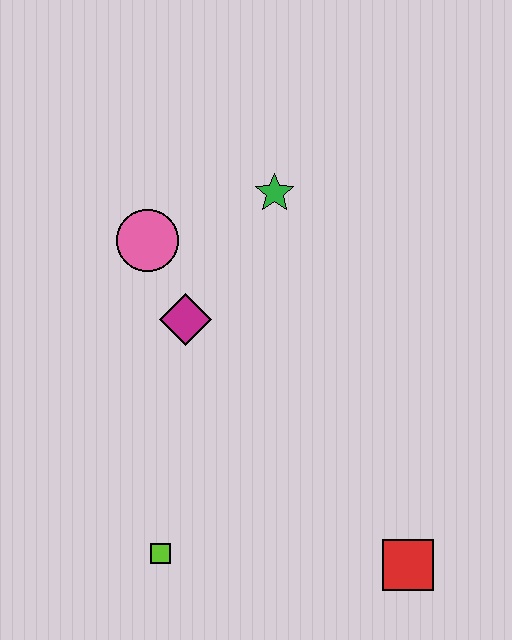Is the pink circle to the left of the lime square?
Yes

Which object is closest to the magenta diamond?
The pink circle is closest to the magenta diamond.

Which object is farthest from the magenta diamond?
The red square is farthest from the magenta diamond.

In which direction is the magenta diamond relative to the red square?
The magenta diamond is above the red square.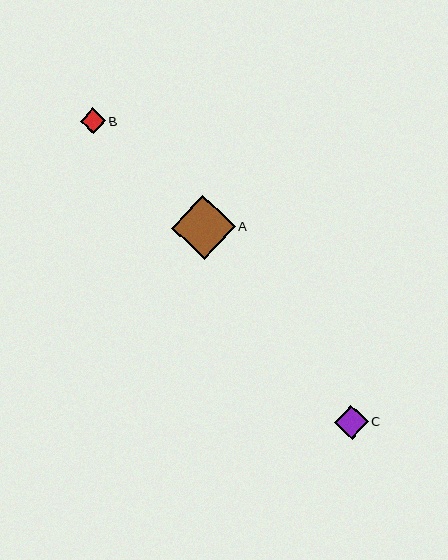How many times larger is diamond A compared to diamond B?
Diamond A is approximately 2.5 times the size of diamond B.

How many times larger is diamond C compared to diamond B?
Diamond C is approximately 1.3 times the size of diamond B.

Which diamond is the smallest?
Diamond B is the smallest with a size of approximately 25 pixels.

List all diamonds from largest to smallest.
From largest to smallest: A, C, B.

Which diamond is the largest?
Diamond A is the largest with a size of approximately 64 pixels.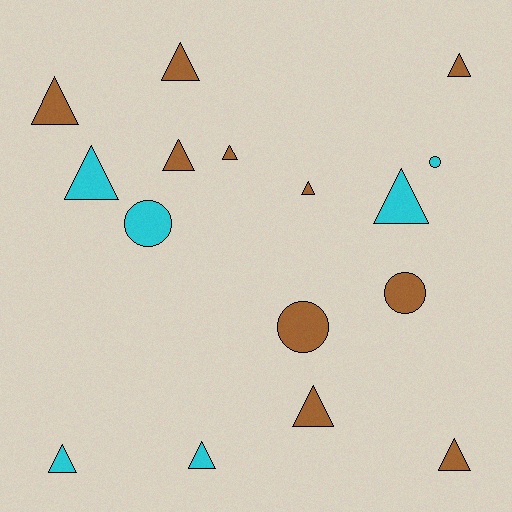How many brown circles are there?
There are 2 brown circles.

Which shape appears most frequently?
Triangle, with 12 objects.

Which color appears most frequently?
Brown, with 10 objects.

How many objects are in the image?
There are 16 objects.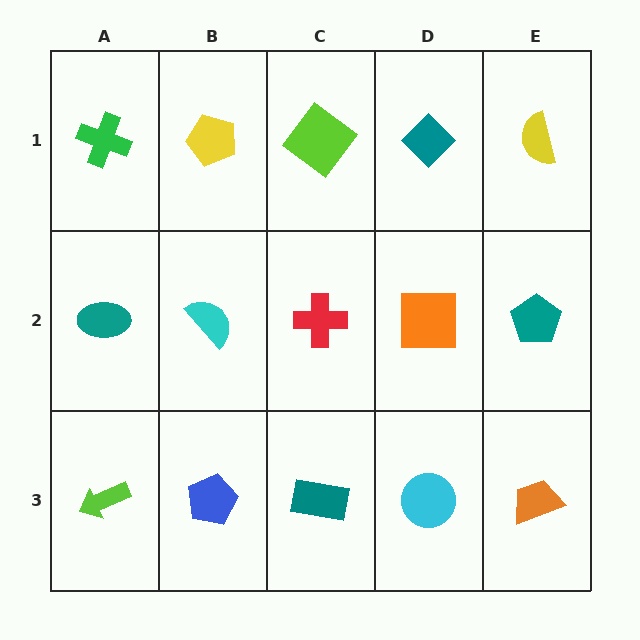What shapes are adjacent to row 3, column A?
A teal ellipse (row 2, column A), a blue pentagon (row 3, column B).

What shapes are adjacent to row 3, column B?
A cyan semicircle (row 2, column B), a lime arrow (row 3, column A), a teal rectangle (row 3, column C).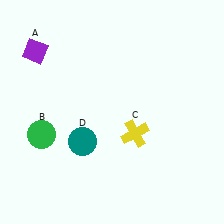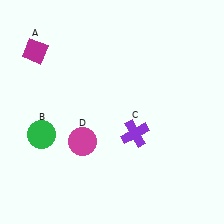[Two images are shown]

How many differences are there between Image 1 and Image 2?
There are 3 differences between the two images.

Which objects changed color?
A changed from purple to magenta. C changed from yellow to purple. D changed from teal to magenta.